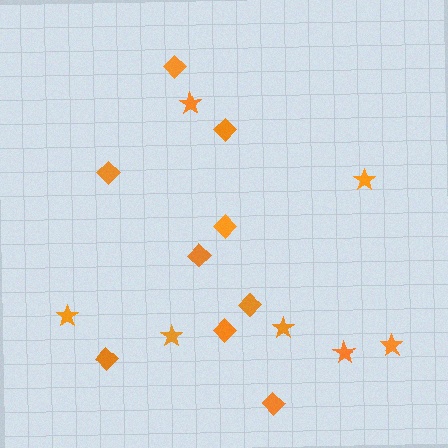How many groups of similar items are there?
There are 2 groups: one group of stars (7) and one group of diamonds (9).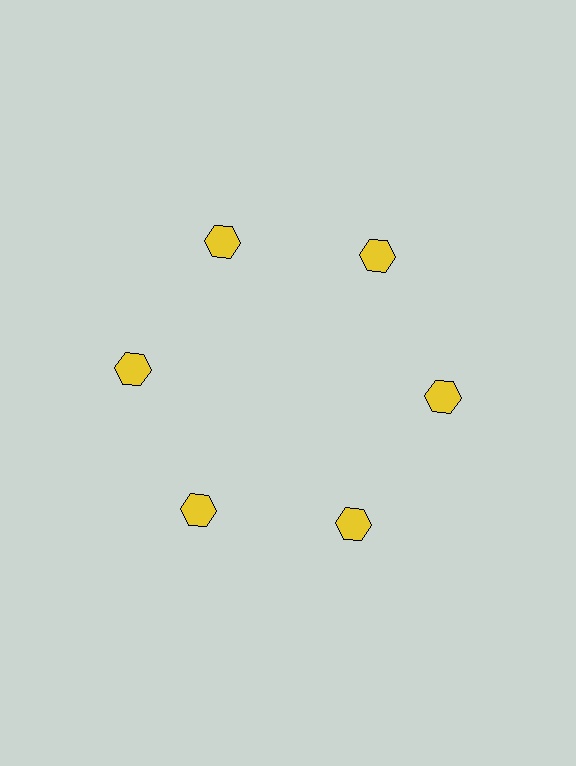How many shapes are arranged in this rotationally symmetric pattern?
There are 6 shapes, arranged in 6 groups of 1.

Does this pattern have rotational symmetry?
Yes, this pattern has 6-fold rotational symmetry. It looks the same after rotating 60 degrees around the center.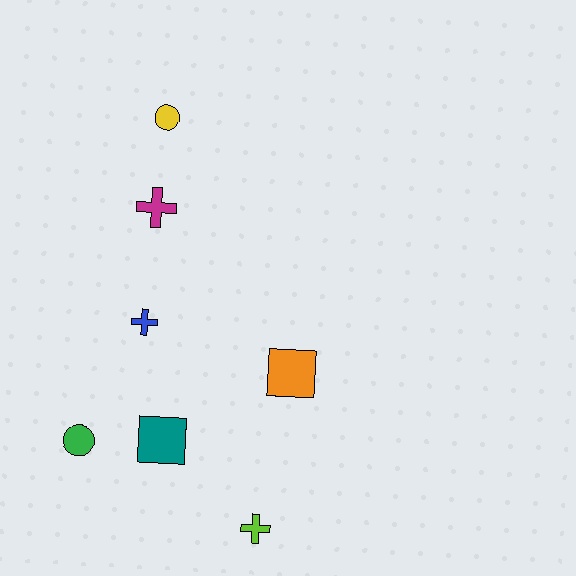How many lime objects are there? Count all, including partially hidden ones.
There is 1 lime object.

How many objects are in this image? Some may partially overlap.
There are 7 objects.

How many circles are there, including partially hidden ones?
There are 2 circles.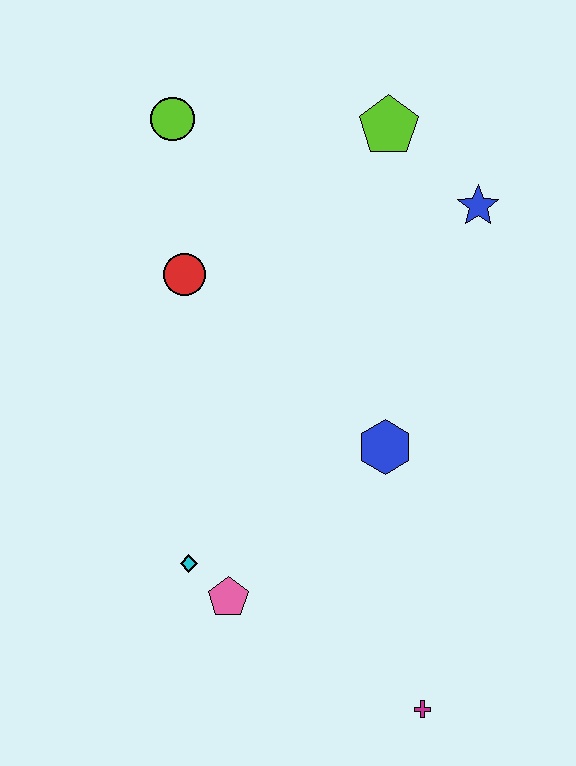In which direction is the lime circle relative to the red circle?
The lime circle is above the red circle.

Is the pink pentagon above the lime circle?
No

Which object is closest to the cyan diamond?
The pink pentagon is closest to the cyan diamond.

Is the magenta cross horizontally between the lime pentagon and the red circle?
No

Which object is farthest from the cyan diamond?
The lime pentagon is farthest from the cyan diamond.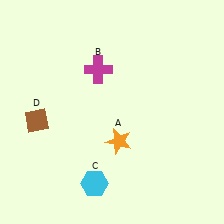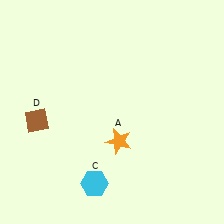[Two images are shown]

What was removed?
The magenta cross (B) was removed in Image 2.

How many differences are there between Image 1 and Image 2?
There is 1 difference between the two images.